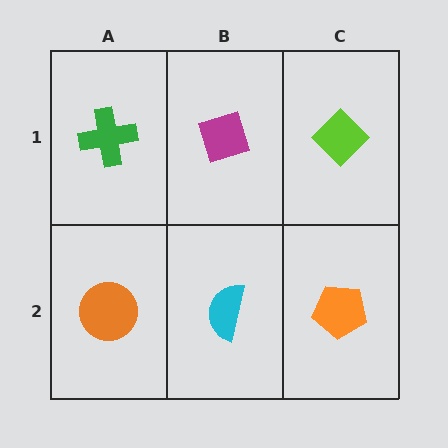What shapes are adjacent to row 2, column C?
A lime diamond (row 1, column C), a cyan semicircle (row 2, column B).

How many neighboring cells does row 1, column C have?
2.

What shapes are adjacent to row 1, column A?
An orange circle (row 2, column A), a magenta diamond (row 1, column B).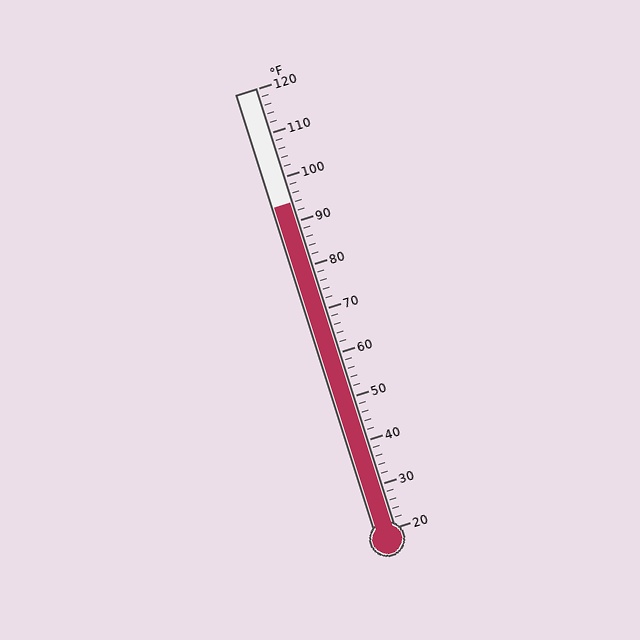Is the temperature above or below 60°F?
The temperature is above 60°F.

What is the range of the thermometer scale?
The thermometer scale ranges from 20°F to 120°F.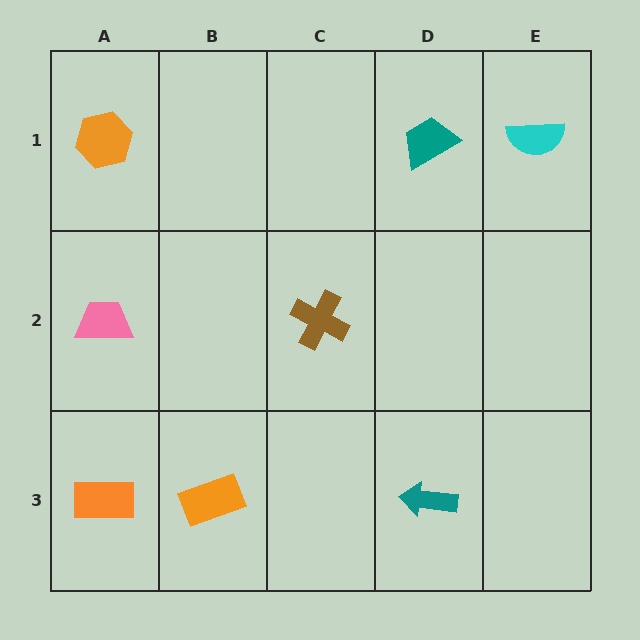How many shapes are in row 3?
3 shapes.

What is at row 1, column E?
A cyan semicircle.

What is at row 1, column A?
An orange hexagon.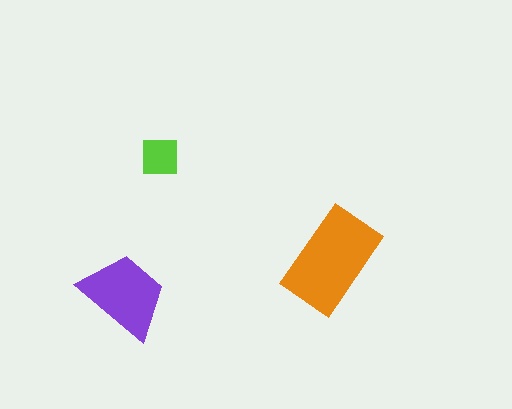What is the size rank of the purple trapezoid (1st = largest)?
2nd.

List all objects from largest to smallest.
The orange rectangle, the purple trapezoid, the lime square.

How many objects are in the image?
There are 3 objects in the image.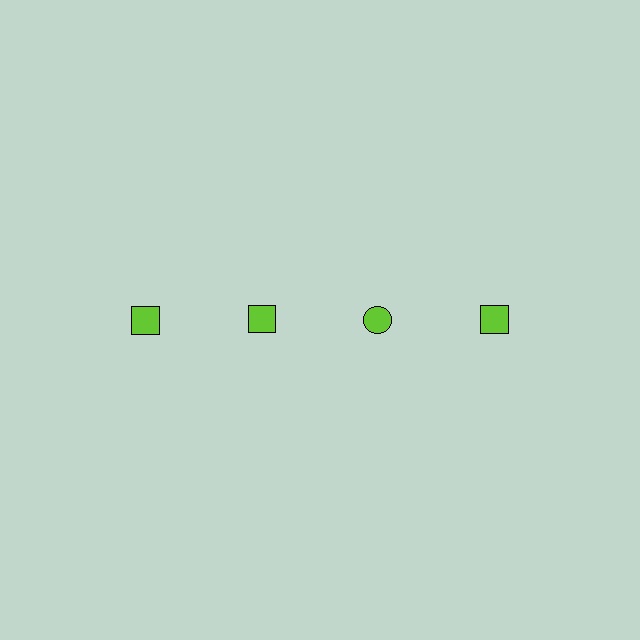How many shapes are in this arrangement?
There are 4 shapes arranged in a grid pattern.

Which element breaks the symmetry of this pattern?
The lime circle in the top row, center column breaks the symmetry. All other shapes are lime squares.